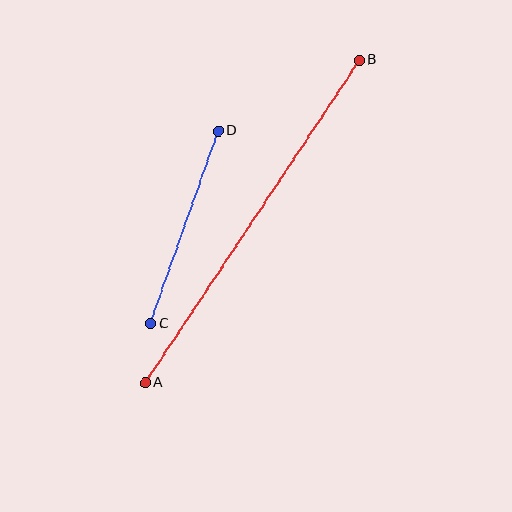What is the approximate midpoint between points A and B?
The midpoint is at approximately (252, 221) pixels.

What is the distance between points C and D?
The distance is approximately 205 pixels.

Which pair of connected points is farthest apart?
Points A and B are farthest apart.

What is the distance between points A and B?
The distance is approximately 387 pixels.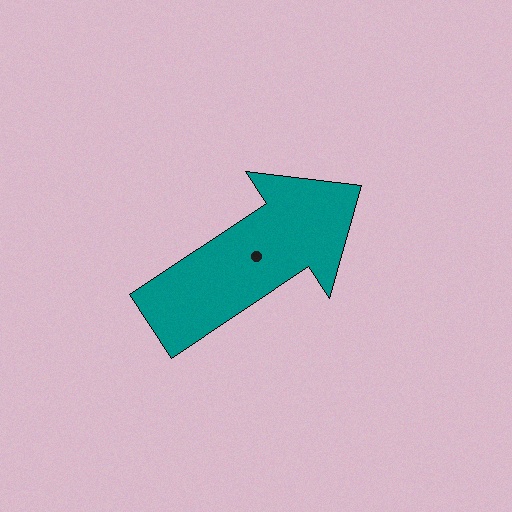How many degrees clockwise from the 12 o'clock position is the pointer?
Approximately 56 degrees.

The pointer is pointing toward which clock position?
Roughly 2 o'clock.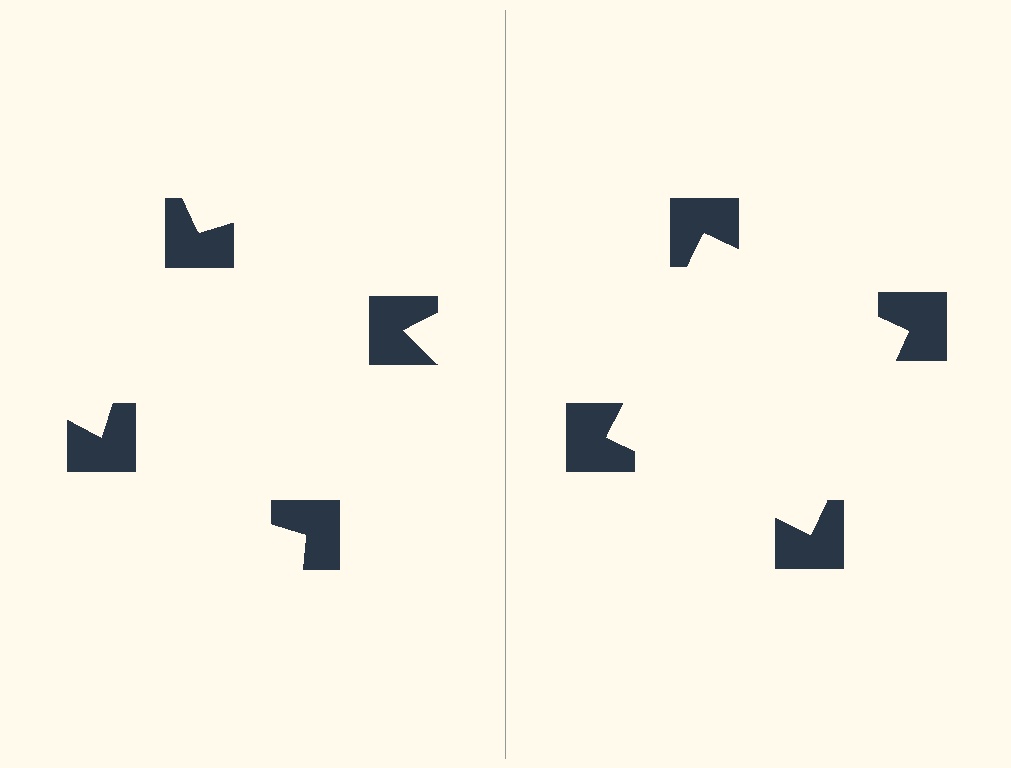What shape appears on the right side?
An illusory square.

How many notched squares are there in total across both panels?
8 — 4 on each side.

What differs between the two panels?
The notched squares are positioned identically on both sides; only the wedge orientations differ. On the right they align to a square; on the left they are misaligned.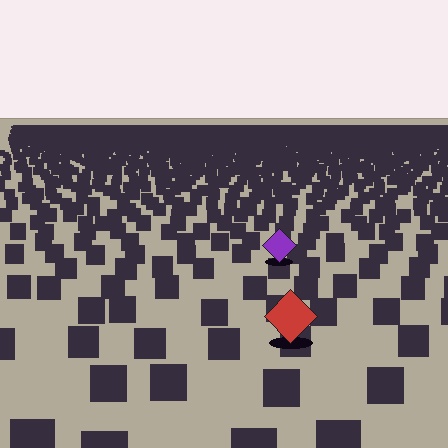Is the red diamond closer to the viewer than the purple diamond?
Yes. The red diamond is closer — you can tell from the texture gradient: the ground texture is coarser near it.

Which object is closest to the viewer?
The red diamond is closest. The texture marks near it are larger and more spread out.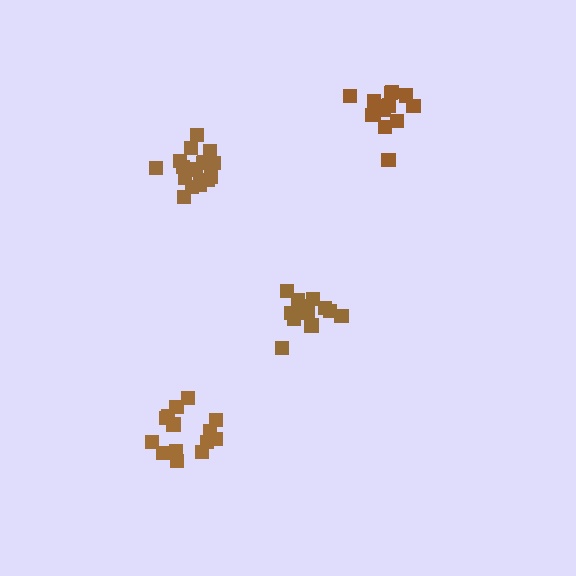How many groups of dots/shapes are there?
There are 4 groups.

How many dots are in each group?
Group 1: 12 dots, Group 2: 14 dots, Group 3: 14 dots, Group 4: 18 dots (58 total).